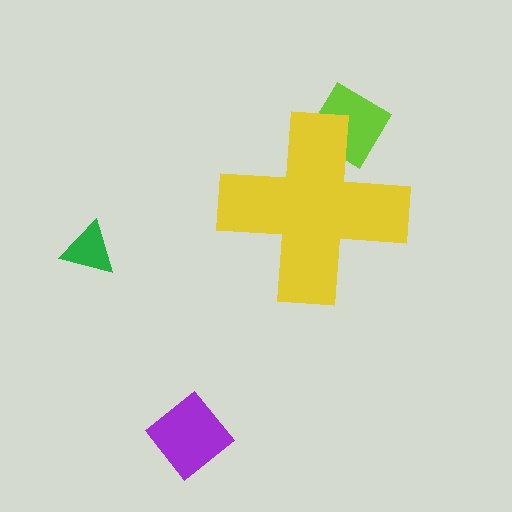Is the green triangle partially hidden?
No, the green triangle is fully visible.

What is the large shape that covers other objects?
A yellow cross.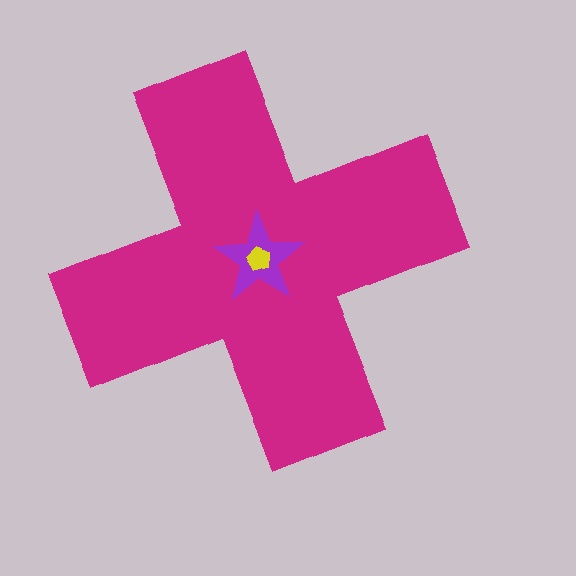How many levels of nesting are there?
3.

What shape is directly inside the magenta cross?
The purple star.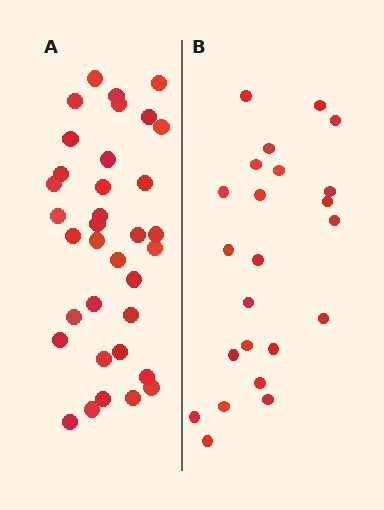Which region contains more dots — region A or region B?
Region A (the left region) has more dots.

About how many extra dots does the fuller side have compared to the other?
Region A has roughly 12 or so more dots than region B.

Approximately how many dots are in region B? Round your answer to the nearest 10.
About 20 dots. (The exact count is 23, which rounds to 20.)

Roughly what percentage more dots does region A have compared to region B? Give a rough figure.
About 50% more.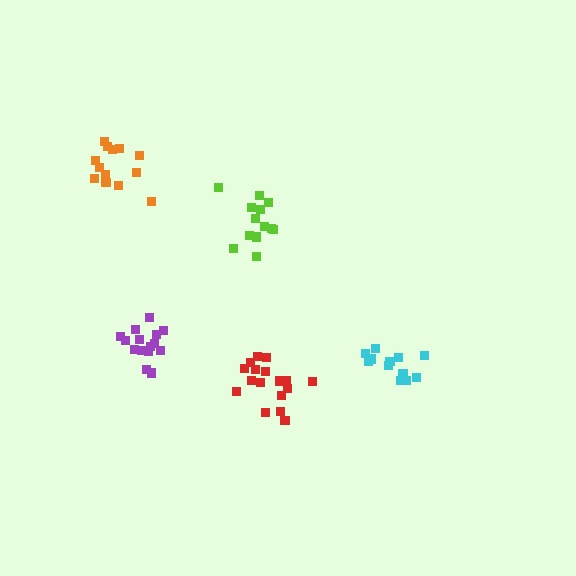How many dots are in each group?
Group 1: 13 dots, Group 2: 13 dots, Group 3: 15 dots, Group 4: 17 dots, Group 5: 13 dots (71 total).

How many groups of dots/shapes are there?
There are 5 groups.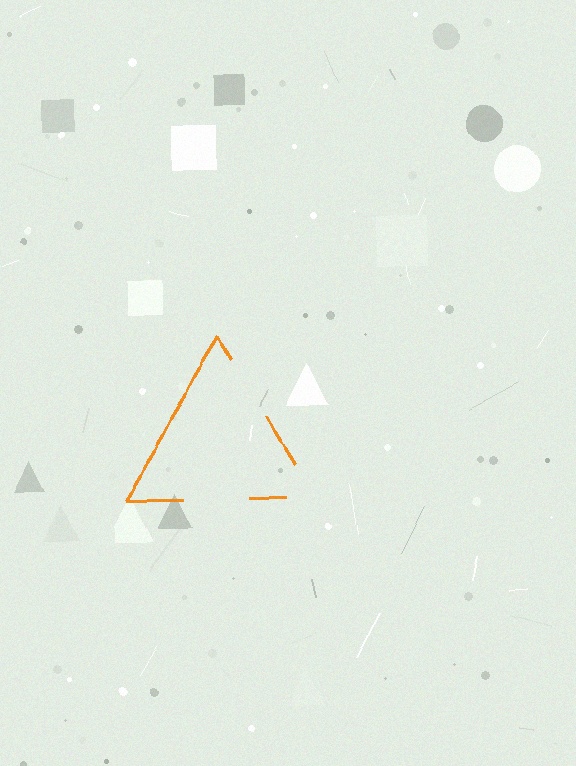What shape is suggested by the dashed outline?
The dashed outline suggests a triangle.